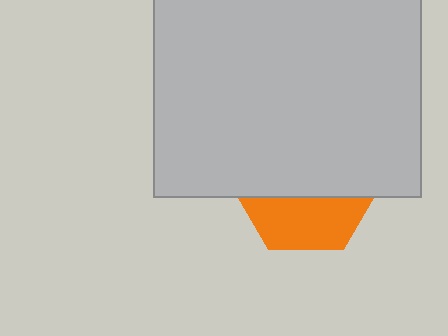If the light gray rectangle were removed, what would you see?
You would see the complete orange hexagon.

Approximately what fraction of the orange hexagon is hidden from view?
Roughly 63% of the orange hexagon is hidden behind the light gray rectangle.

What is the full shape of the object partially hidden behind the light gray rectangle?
The partially hidden object is an orange hexagon.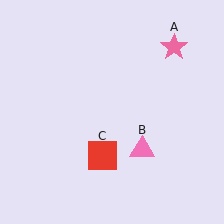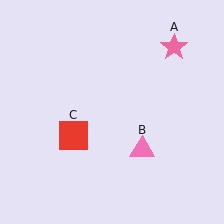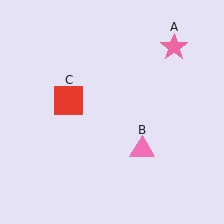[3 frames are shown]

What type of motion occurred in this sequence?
The red square (object C) rotated clockwise around the center of the scene.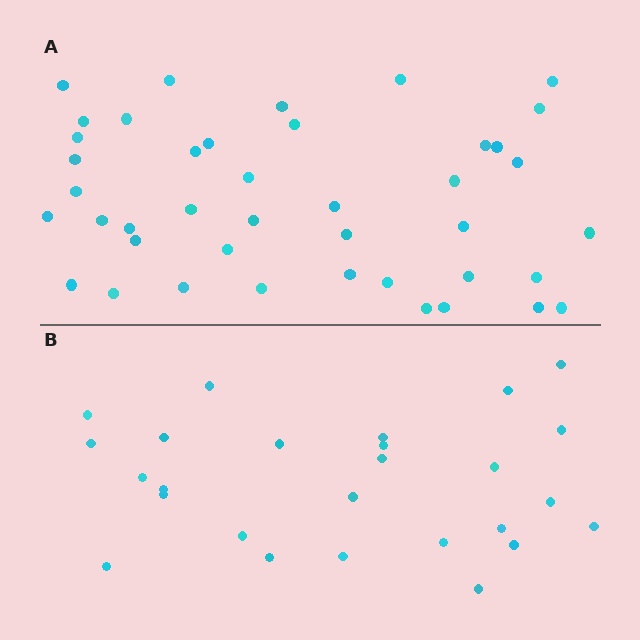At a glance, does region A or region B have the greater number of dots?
Region A (the top region) has more dots.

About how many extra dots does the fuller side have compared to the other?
Region A has approximately 15 more dots than region B.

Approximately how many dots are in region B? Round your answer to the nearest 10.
About 30 dots. (The exact count is 26, which rounds to 30.)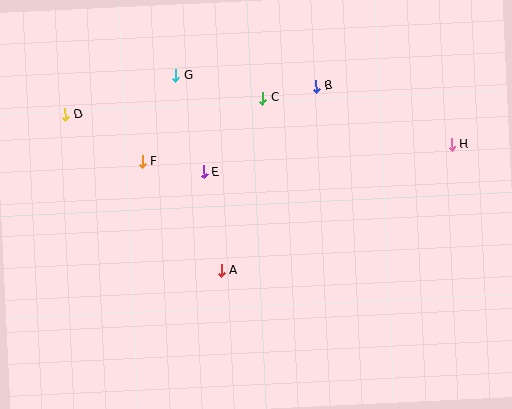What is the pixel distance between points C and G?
The distance between C and G is 90 pixels.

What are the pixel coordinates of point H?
Point H is at (452, 144).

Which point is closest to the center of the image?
Point E at (204, 172) is closest to the center.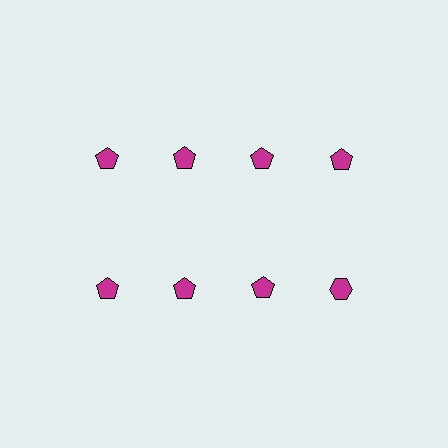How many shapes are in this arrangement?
There are 8 shapes arranged in a grid pattern.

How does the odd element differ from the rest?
It has a different shape: hexagon instead of pentagon.